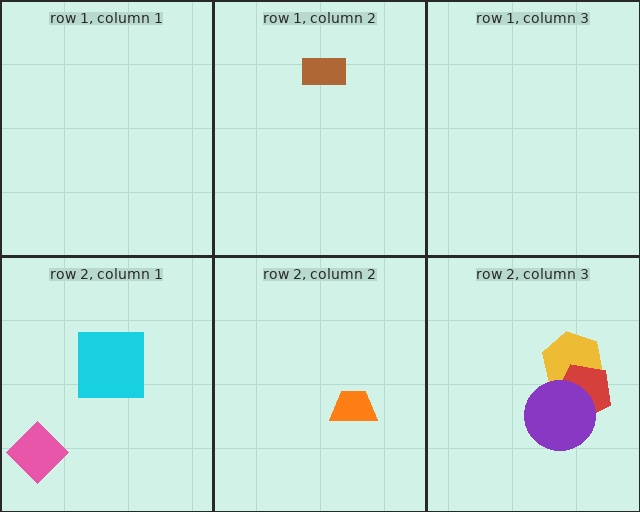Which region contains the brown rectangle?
The row 1, column 2 region.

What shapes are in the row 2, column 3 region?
The yellow hexagon, the red pentagon, the purple circle.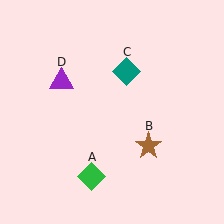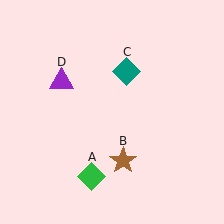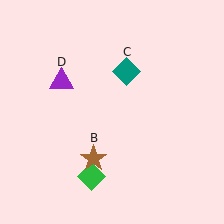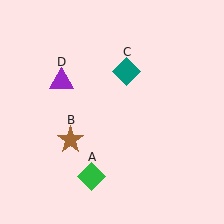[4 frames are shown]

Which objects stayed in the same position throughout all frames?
Green diamond (object A) and teal diamond (object C) and purple triangle (object D) remained stationary.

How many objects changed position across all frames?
1 object changed position: brown star (object B).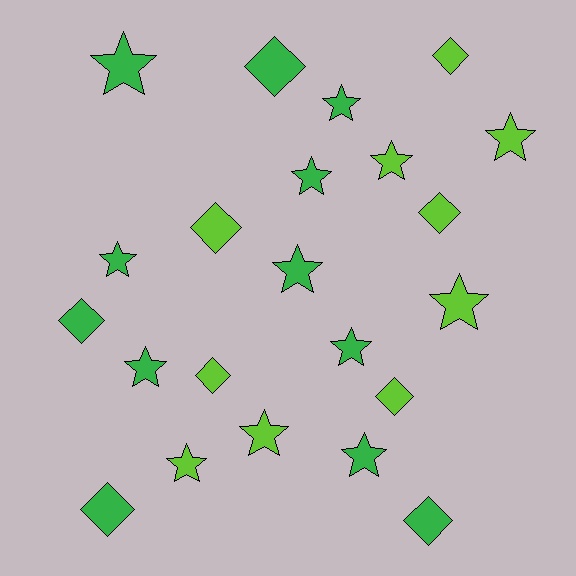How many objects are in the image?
There are 22 objects.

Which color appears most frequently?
Green, with 12 objects.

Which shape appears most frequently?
Star, with 13 objects.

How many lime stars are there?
There are 5 lime stars.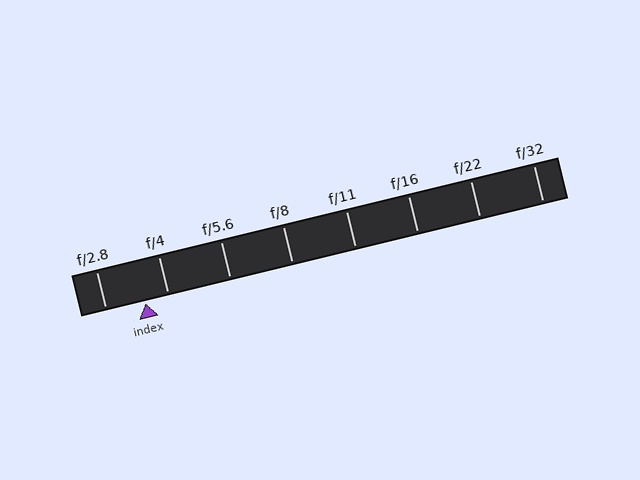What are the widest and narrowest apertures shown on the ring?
The widest aperture shown is f/2.8 and the narrowest is f/32.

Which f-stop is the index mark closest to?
The index mark is closest to f/4.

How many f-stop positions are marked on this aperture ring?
There are 8 f-stop positions marked.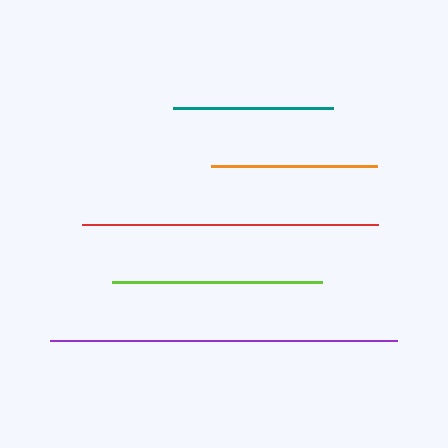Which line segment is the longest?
The purple line is the longest at approximately 347 pixels.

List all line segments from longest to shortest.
From longest to shortest: purple, red, lime, orange, teal.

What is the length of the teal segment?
The teal segment is approximately 160 pixels long.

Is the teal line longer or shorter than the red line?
The red line is longer than the teal line.